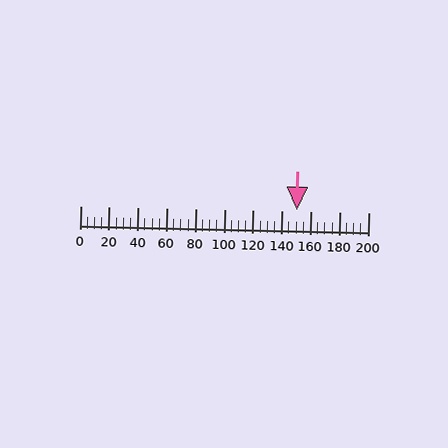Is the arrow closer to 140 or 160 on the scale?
The arrow is closer to 160.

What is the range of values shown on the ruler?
The ruler shows values from 0 to 200.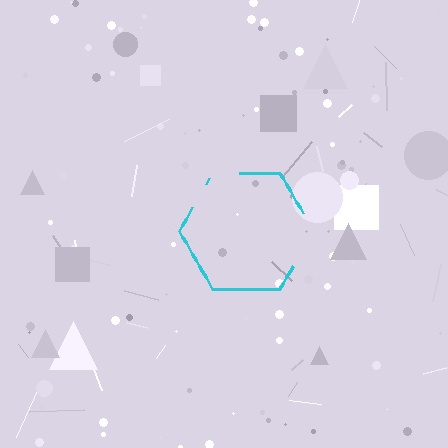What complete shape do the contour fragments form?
The contour fragments form a hexagon.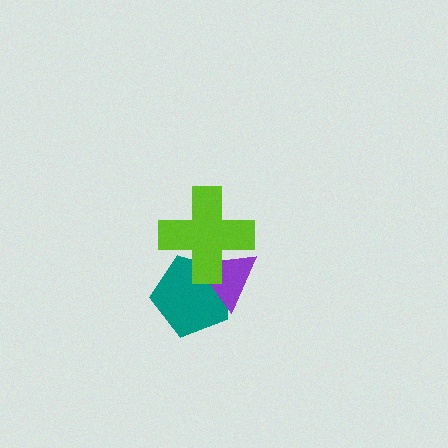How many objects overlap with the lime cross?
2 objects overlap with the lime cross.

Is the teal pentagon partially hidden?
Yes, it is partially covered by another shape.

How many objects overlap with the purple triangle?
2 objects overlap with the purple triangle.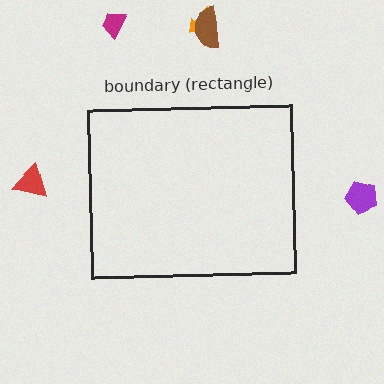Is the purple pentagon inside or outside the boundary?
Outside.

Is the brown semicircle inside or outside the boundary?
Outside.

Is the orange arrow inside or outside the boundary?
Outside.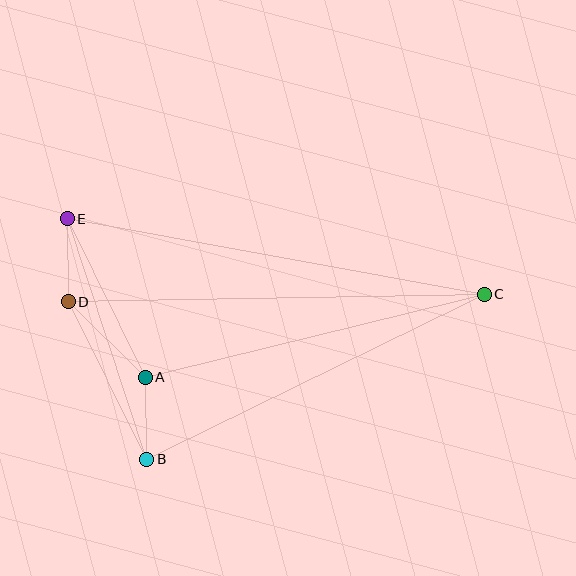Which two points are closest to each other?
Points A and B are closest to each other.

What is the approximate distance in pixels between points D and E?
The distance between D and E is approximately 83 pixels.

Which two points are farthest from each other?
Points C and E are farthest from each other.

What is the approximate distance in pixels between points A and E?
The distance between A and E is approximately 177 pixels.